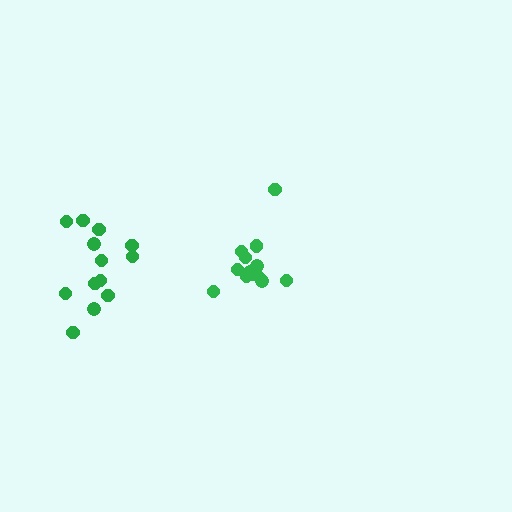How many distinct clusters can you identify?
There are 2 distinct clusters.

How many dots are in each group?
Group 1: 13 dots, Group 2: 13 dots (26 total).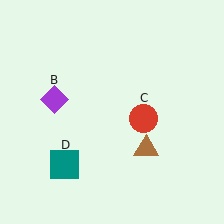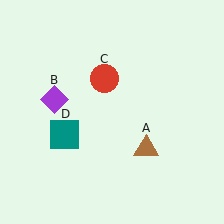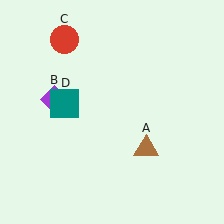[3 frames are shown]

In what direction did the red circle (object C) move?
The red circle (object C) moved up and to the left.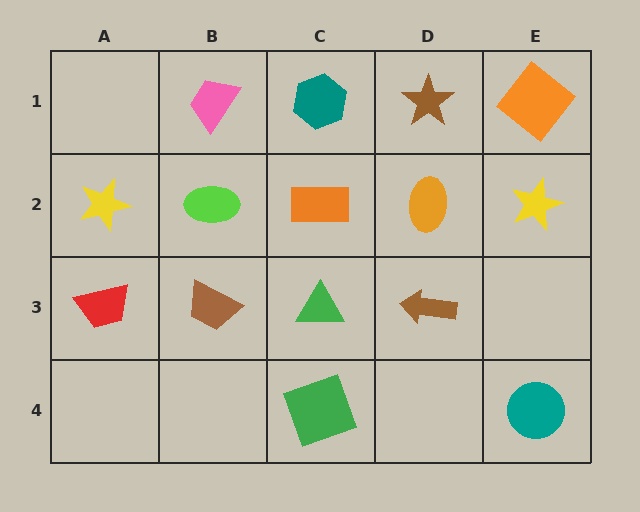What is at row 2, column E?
A yellow star.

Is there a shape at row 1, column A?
No, that cell is empty.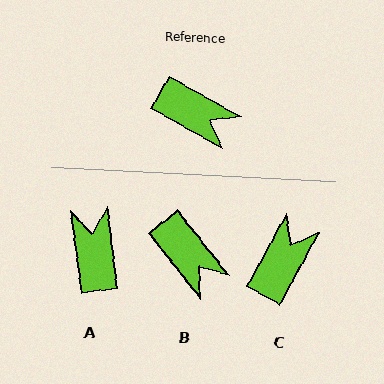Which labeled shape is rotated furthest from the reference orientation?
A, about 127 degrees away.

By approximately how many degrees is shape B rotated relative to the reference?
Approximately 22 degrees clockwise.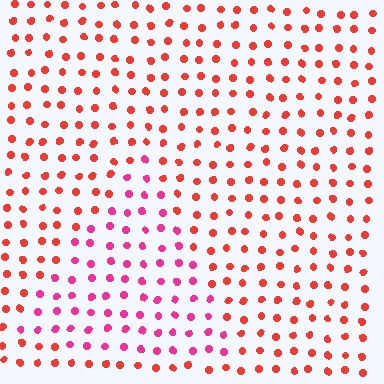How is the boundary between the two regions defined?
The boundary is defined purely by a slight shift in hue (about 36 degrees). Spacing, size, and orientation are identical on both sides.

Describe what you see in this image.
The image is filled with small red elements in a uniform arrangement. A triangle-shaped region is visible where the elements are tinted to a slightly different hue, forming a subtle color boundary.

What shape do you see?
I see a triangle.